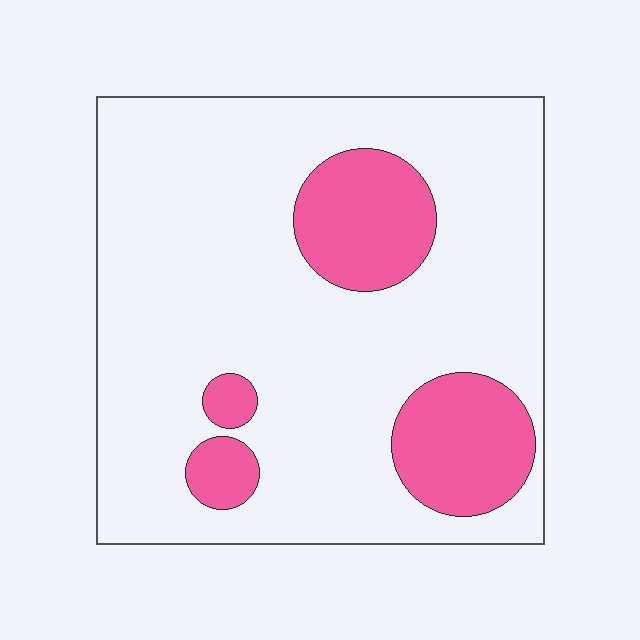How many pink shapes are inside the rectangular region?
4.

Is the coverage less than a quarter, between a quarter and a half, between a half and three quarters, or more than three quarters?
Less than a quarter.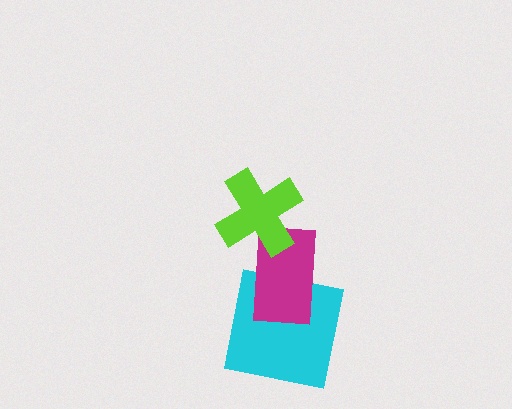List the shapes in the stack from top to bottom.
From top to bottom: the lime cross, the magenta rectangle, the cyan square.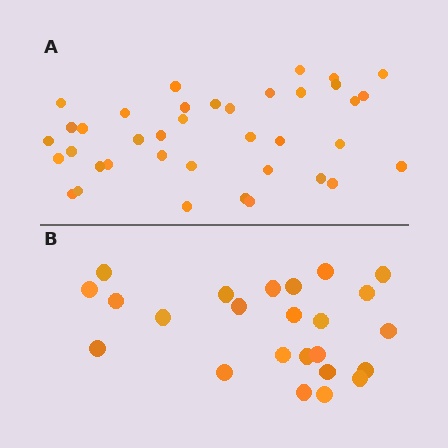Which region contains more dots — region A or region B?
Region A (the top region) has more dots.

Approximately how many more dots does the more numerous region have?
Region A has approximately 15 more dots than region B.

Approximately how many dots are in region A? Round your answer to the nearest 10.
About 40 dots. (The exact count is 38, which rounds to 40.)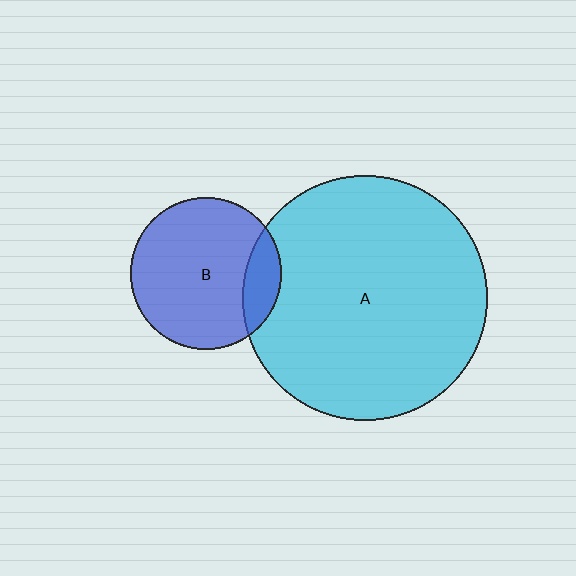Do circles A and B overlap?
Yes.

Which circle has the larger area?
Circle A (cyan).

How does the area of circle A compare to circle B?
Approximately 2.6 times.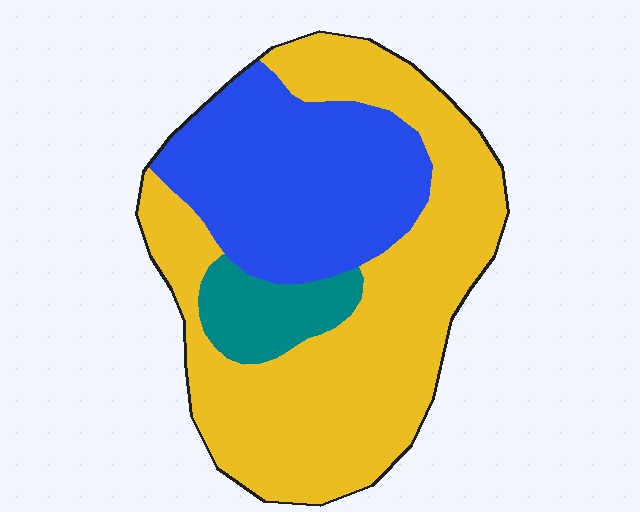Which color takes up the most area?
Yellow, at roughly 60%.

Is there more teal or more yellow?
Yellow.